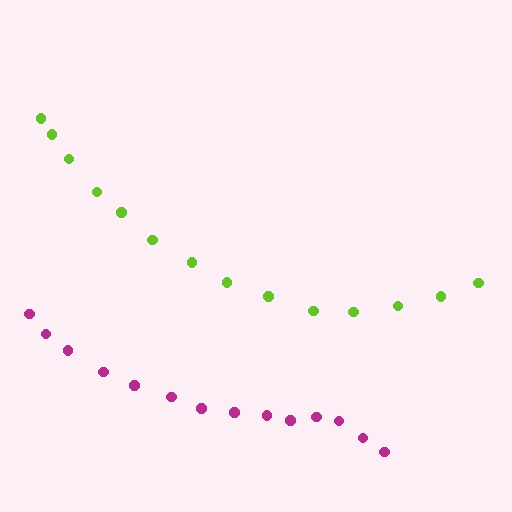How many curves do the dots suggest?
There are 2 distinct paths.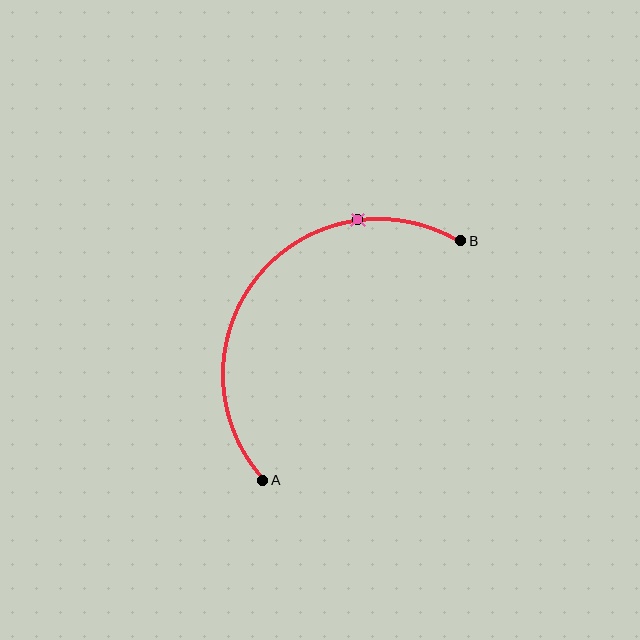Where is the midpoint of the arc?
The arc midpoint is the point on the curve farthest from the straight line joining A and B. It sits above and to the left of that line.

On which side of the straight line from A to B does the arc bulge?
The arc bulges above and to the left of the straight line connecting A and B.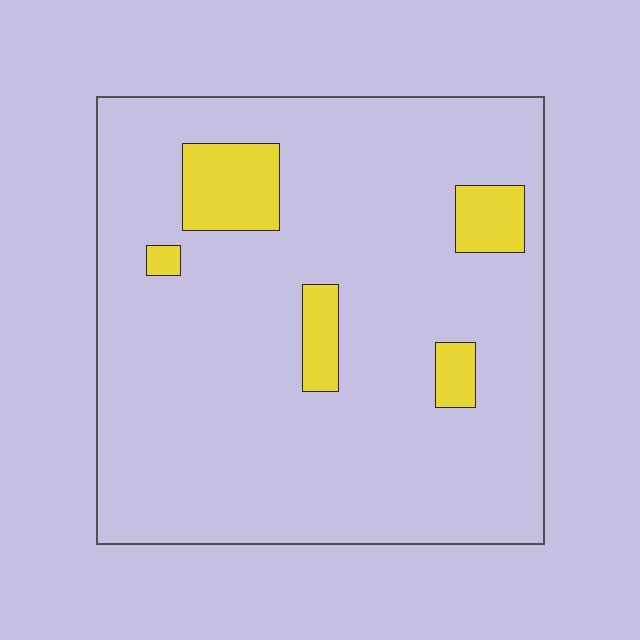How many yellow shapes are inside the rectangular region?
5.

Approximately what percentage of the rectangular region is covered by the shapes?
Approximately 10%.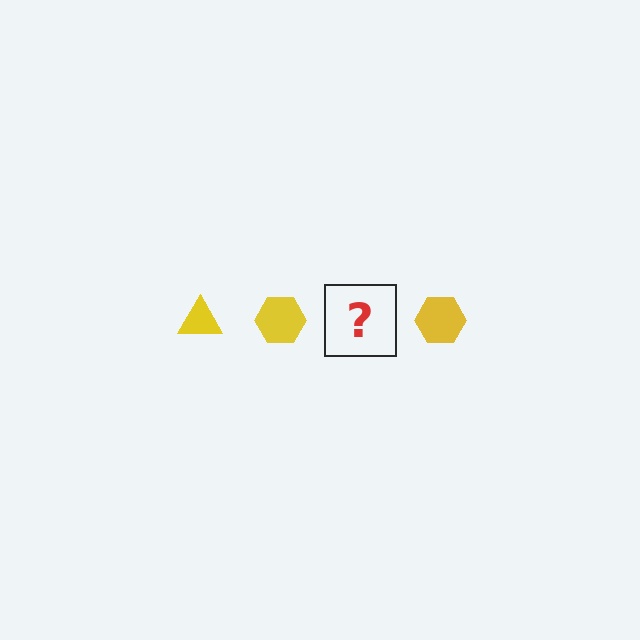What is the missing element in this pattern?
The missing element is a yellow triangle.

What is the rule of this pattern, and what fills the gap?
The rule is that the pattern cycles through triangle, hexagon shapes in yellow. The gap should be filled with a yellow triangle.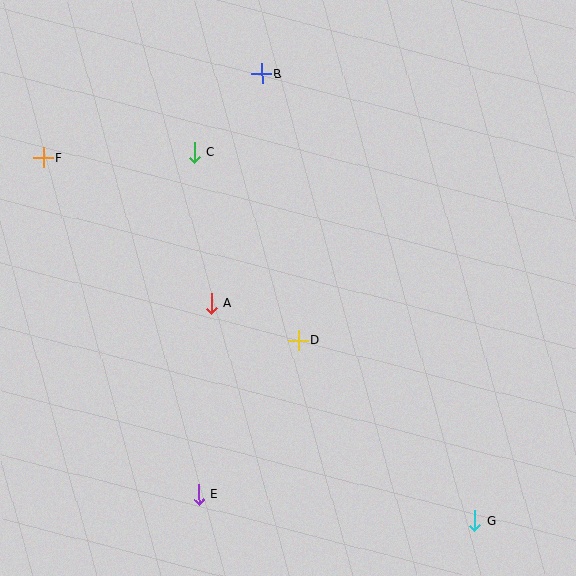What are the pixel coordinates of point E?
Point E is at (199, 494).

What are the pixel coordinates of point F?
Point F is at (43, 157).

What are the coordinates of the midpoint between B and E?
The midpoint between B and E is at (230, 284).